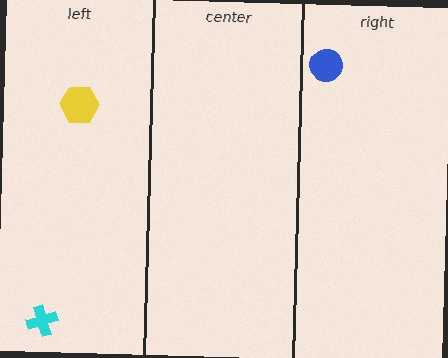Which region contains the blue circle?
The right region.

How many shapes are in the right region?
1.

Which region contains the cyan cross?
The left region.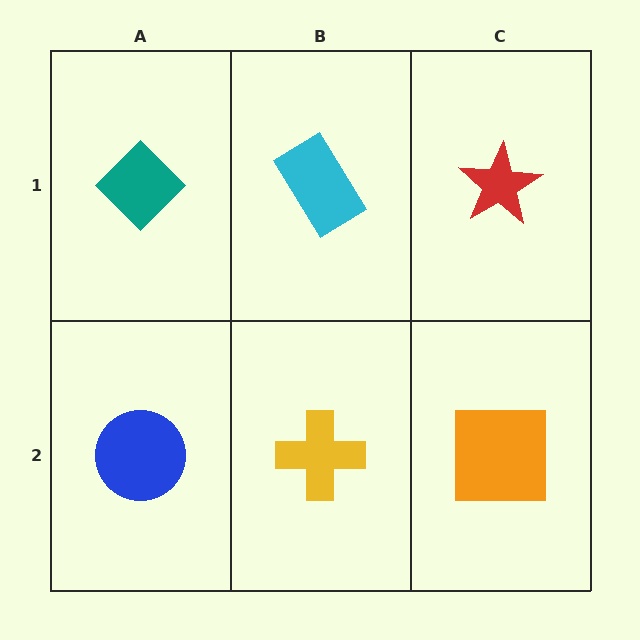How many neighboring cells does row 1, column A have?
2.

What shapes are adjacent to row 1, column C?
An orange square (row 2, column C), a cyan rectangle (row 1, column B).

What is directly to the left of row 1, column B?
A teal diamond.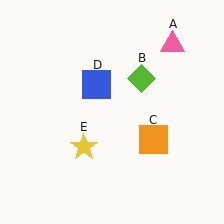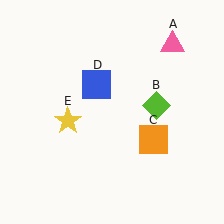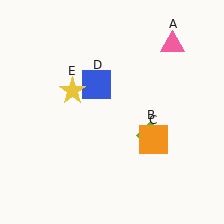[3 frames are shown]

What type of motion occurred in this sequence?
The lime diamond (object B), yellow star (object E) rotated clockwise around the center of the scene.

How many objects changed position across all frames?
2 objects changed position: lime diamond (object B), yellow star (object E).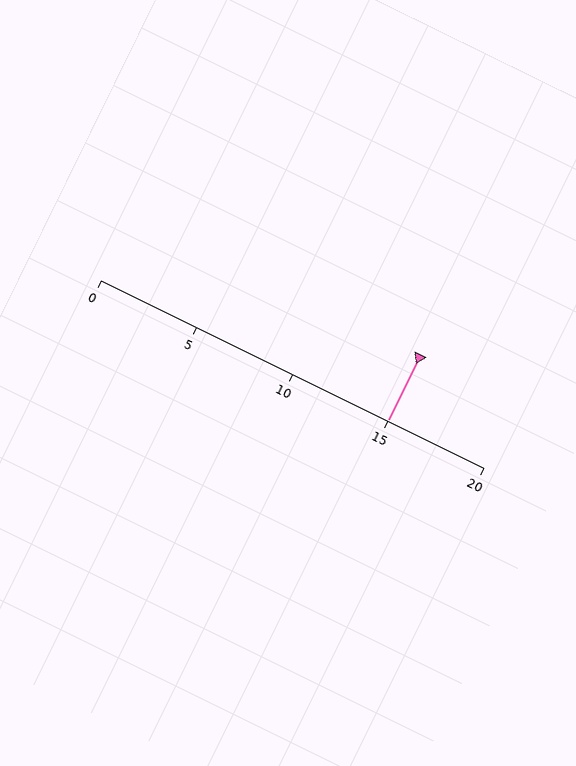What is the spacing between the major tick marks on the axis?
The major ticks are spaced 5 apart.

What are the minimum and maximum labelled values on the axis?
The axis runs from 0 to 20.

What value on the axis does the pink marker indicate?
The marker indicates approximately 15.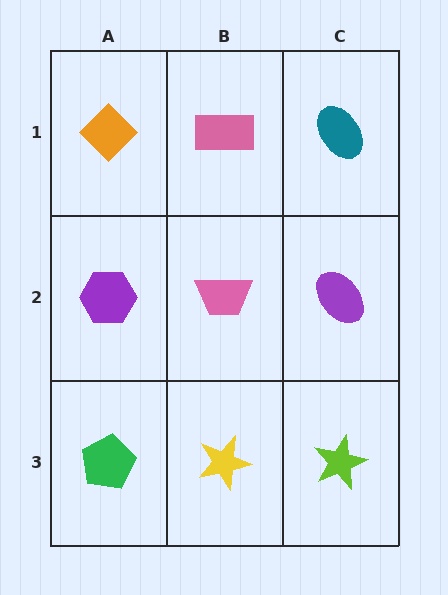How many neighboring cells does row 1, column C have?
2.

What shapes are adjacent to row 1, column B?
A pink trapezoid (row 2, column B), an orange diamond (row 1, column A), a teal ellipse (row 1, column C).